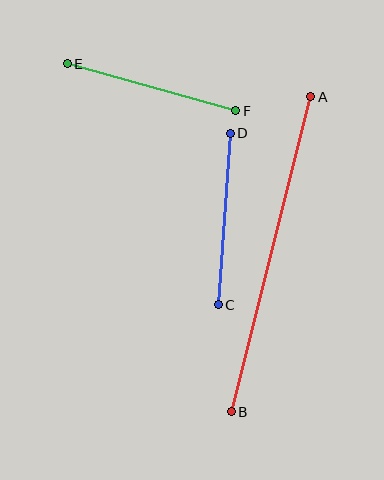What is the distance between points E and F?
The distance is approximately 175 pixels.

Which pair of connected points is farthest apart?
Points A and B are farthest apart.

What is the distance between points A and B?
The distance is approximately 325 pixels.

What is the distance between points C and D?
The distance is approximately 172 pixels.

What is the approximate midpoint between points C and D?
The midpoint is at approximately (224, 219) pixels.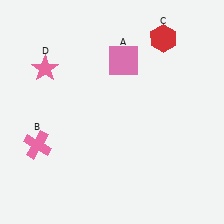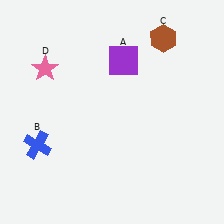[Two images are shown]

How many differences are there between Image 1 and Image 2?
There are 3 differences between the two images.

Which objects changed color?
A changed from pink to purple. B changed from pink to blue. C changed from red to brown.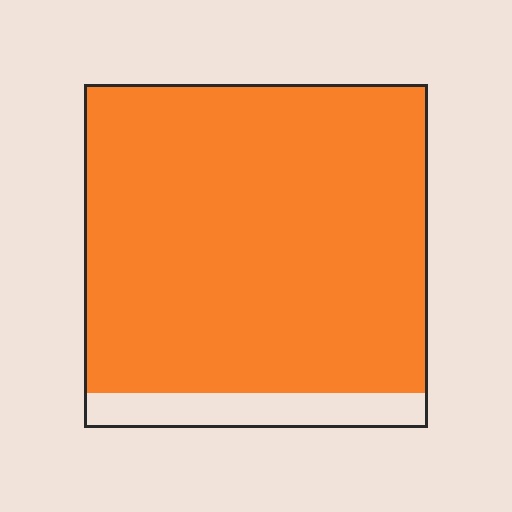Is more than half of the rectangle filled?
Yes.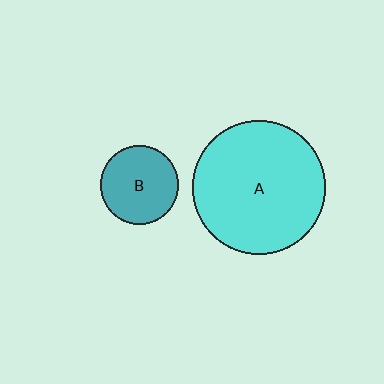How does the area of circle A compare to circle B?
Approximately 2.9 times.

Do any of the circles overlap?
No, none of the circles overlap.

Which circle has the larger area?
Circle A (cyan).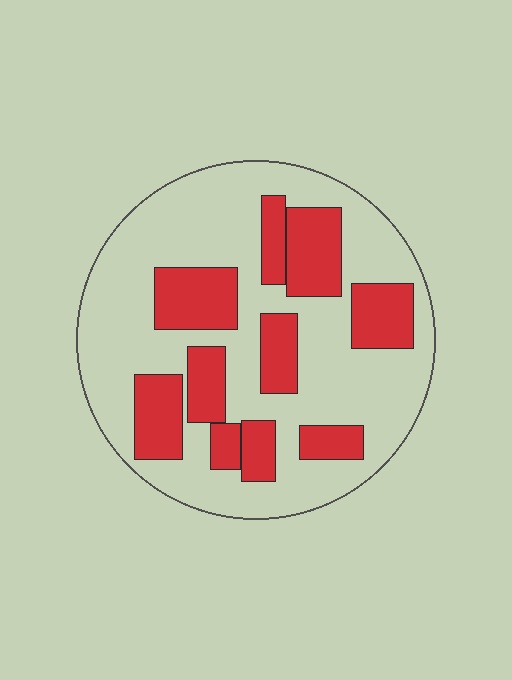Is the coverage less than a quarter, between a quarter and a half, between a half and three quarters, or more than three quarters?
Between a quarter and a half.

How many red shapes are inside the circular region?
10.